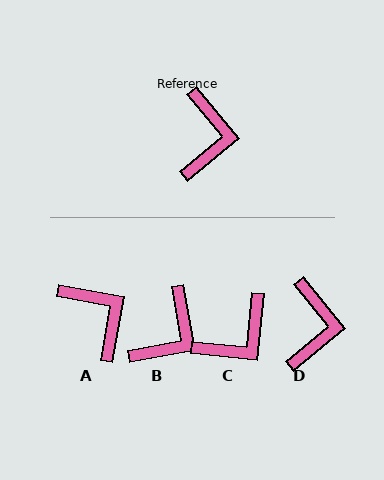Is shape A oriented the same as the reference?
No, it is off by about 40 degrees.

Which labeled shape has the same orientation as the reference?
D.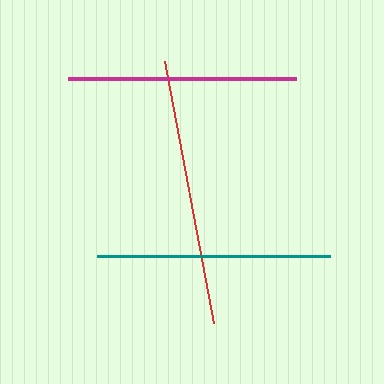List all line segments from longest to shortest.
From longest to shortest: red, teal, magenta.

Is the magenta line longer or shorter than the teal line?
The teal line is longer than the magenta line.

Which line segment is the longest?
The red line is the longest at approximately 267 pixels.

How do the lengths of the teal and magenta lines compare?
The teal and magenta lines are approximately the same length.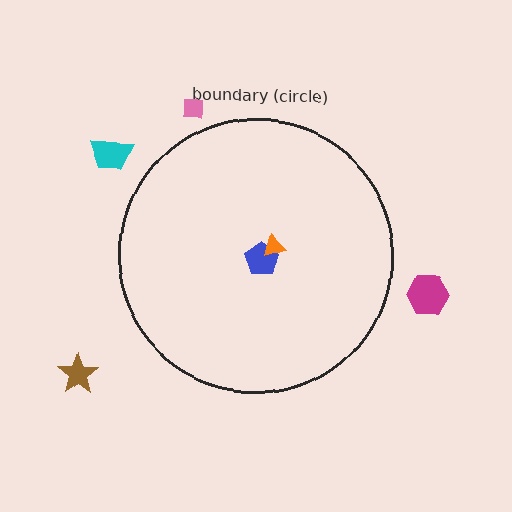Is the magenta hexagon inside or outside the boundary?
Outside.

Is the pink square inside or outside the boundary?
Outside.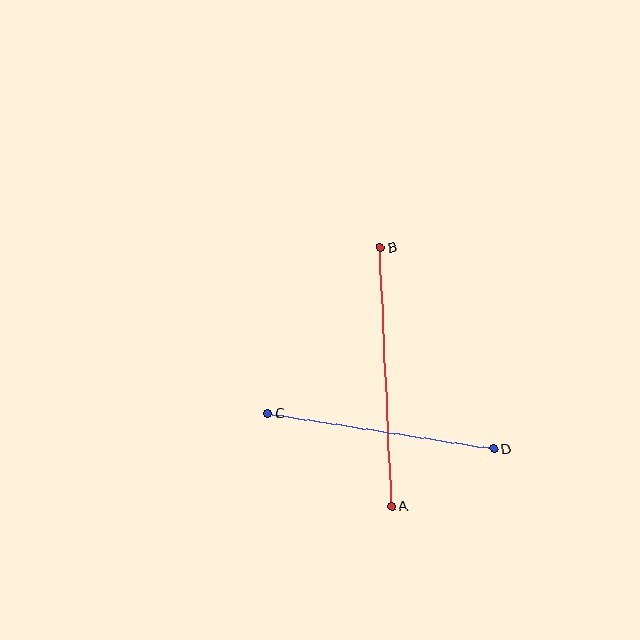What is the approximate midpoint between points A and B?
The midpoint is at approximately (386, 377) pixels.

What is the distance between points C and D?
The distance is approximately 229 pixels.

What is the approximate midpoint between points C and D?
The midpoint is at approximately (381, 431) pixels.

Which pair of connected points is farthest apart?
Points A and B are farthest apart.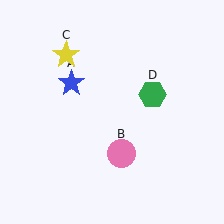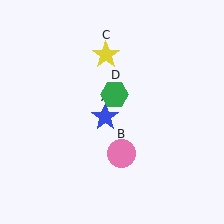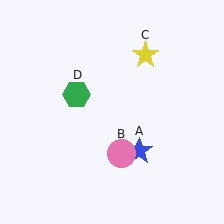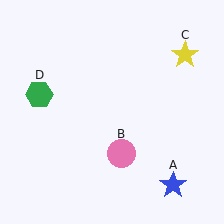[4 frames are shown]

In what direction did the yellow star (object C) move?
The yellow star (object C) moved right.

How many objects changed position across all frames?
3 objects changed position: blue star (object A), yellow star (object C), green hexagon (object D).